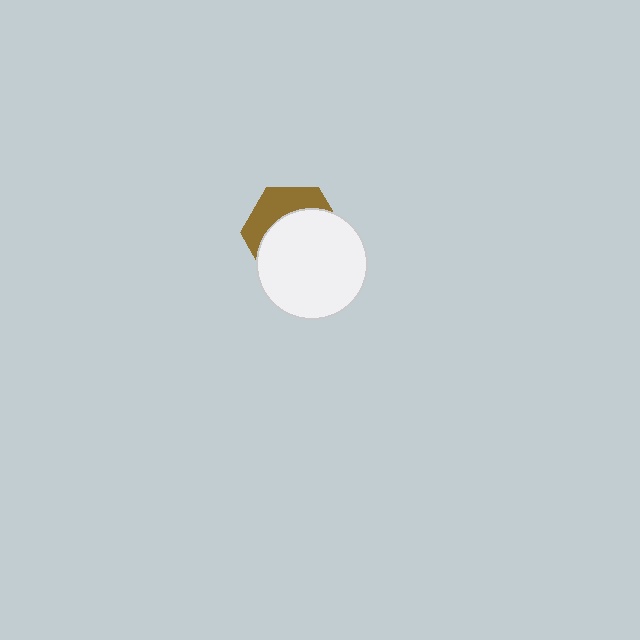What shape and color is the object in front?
The object in front is a white circle.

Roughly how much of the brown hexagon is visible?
A small part of it is visible (roughly 34%).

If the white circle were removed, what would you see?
You would see the complete brown hexagon.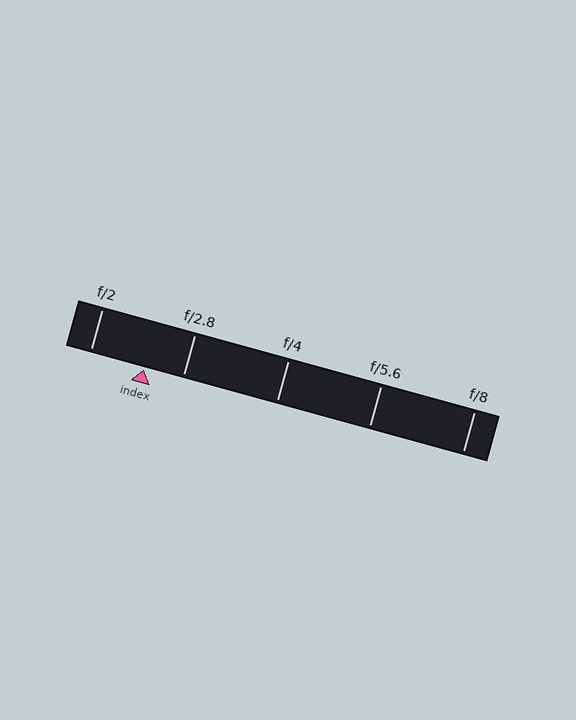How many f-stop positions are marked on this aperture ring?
There are 5 f-stop positions marked.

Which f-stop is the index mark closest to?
The index mark is closest to f/2.8.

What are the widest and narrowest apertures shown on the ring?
The widest aperture shown is f/2 and the narrowest is f/8.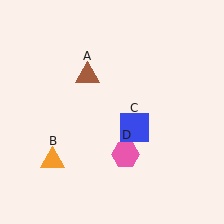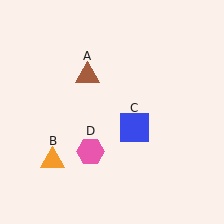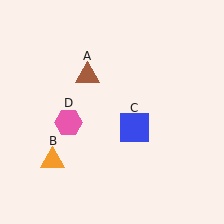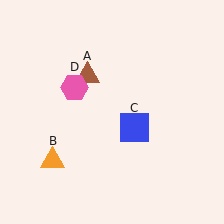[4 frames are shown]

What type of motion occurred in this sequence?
The pink hexagon (object D) rotated clockwise around the center of the scene.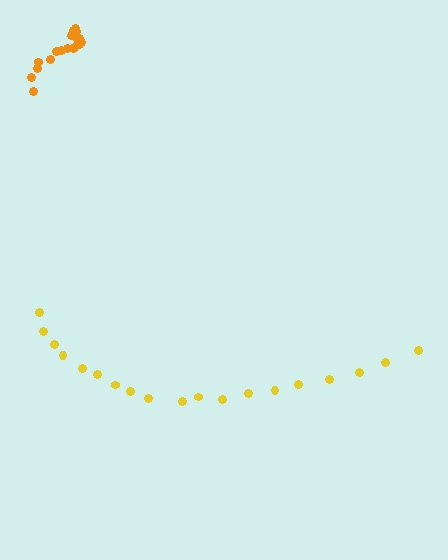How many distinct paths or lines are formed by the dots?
There are 2 distinct paths.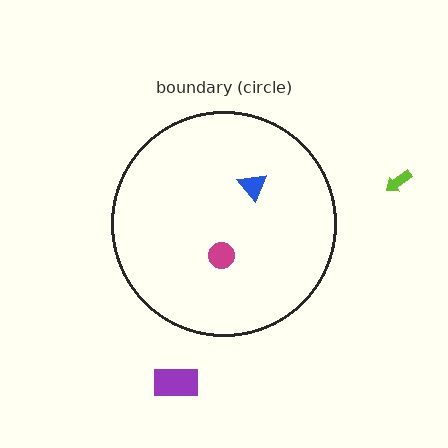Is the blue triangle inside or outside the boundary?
Inside.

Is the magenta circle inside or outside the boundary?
Inside.